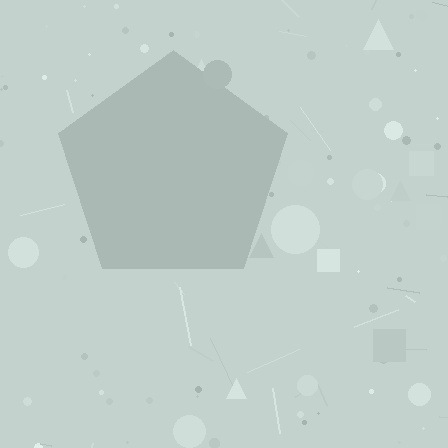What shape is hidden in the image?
A pentagon is hidden in the image.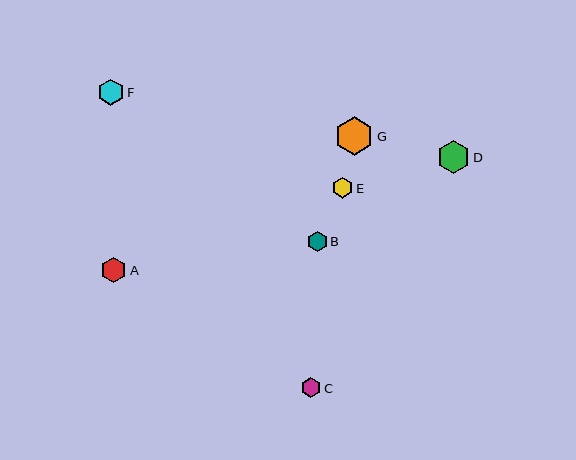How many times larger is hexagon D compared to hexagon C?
Hexagon D is approximately 1.7 times the size of hexagon C.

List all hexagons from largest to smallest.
From largest to smallest: G, D, F, A, E, B, C.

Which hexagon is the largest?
Hexagon G is the largest with a size of approximately 39 pixels.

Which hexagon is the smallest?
Hexagon C is the smallest with a size of approximately 19 pixels.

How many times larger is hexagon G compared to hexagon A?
Hexagon G is approximately 1.5 times the size of hexagon A.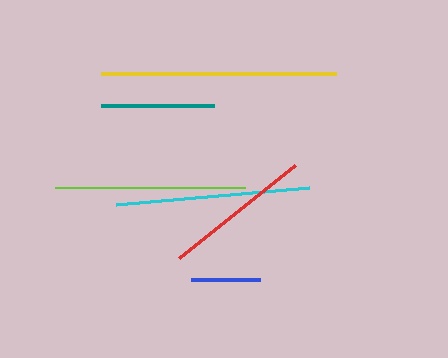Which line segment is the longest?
The yellow line is the longest at approximately 235 pixels.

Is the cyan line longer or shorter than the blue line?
The cyan line is longer than the blue line.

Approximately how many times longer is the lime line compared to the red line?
The lime line is approximately 1.3 times the length of the red line.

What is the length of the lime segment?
The lime segment is approximately 189 pixels long.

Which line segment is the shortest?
The blue line is the shortest at approximately 69 pixels.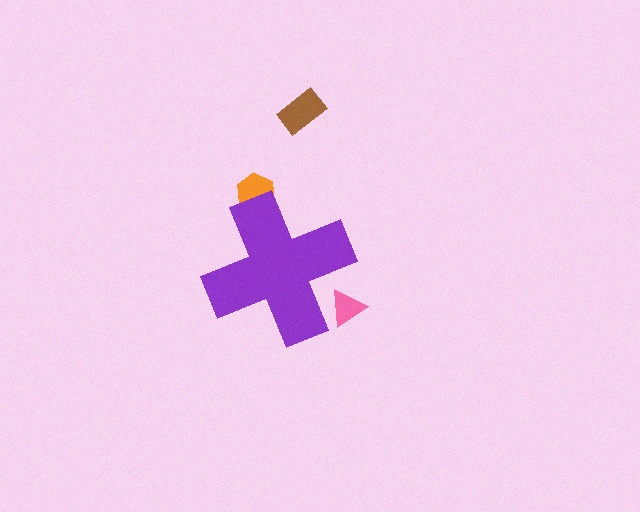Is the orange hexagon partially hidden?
Yes, the orange hexagon is partially hidden behind the purple cross.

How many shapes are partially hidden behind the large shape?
2 shapes are partially hidden.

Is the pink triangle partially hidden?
Yes, the pink triangle is partially hidden behind the purple cross.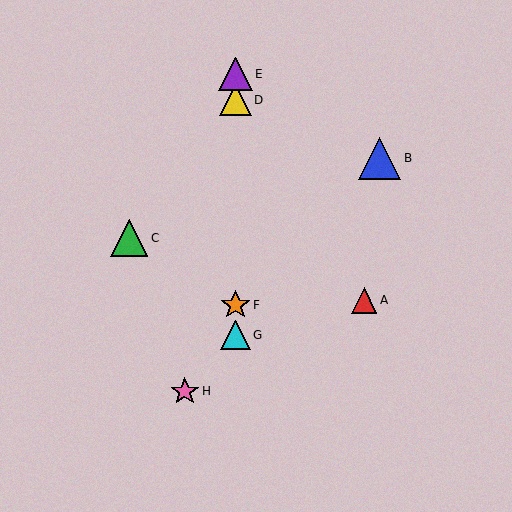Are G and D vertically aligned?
Yes, both are at x≈235.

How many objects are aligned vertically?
4 objects (D, E, F, G) are aligned vertically.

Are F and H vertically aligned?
No, F is at x≈235 and H is at x≈185.